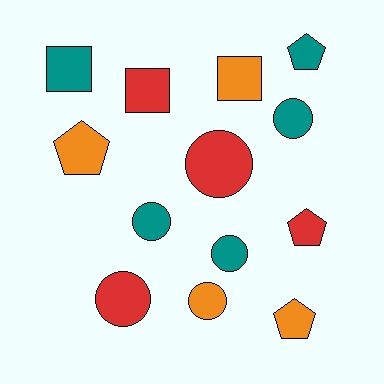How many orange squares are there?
There is 1 orange square.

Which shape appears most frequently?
Circle, with 6 objects.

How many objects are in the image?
There are 13 objects.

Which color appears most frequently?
Teal, with 5 objects.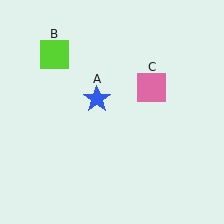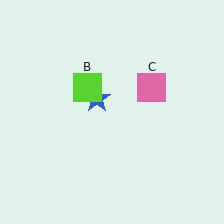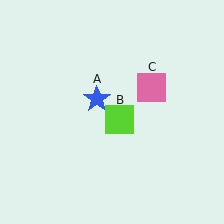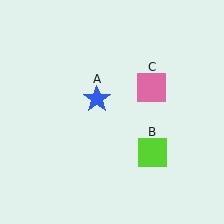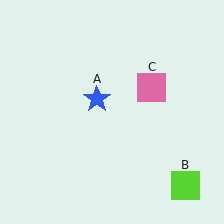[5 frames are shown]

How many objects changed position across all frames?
1 object changed position: lime square (object B).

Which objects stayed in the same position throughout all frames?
Blue star (object A) and pink square (object C) remained stationary.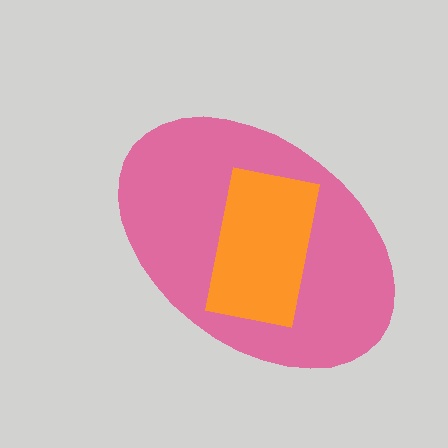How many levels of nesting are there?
2.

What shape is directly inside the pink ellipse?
The orange rectangle.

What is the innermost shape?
The orange rectangle.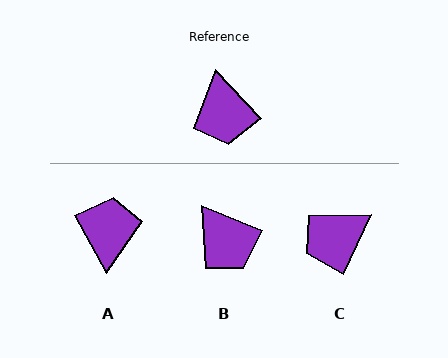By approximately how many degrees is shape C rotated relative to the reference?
Approximately 68 degrees clockwise.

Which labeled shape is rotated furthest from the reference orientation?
A, about 165 degrees away.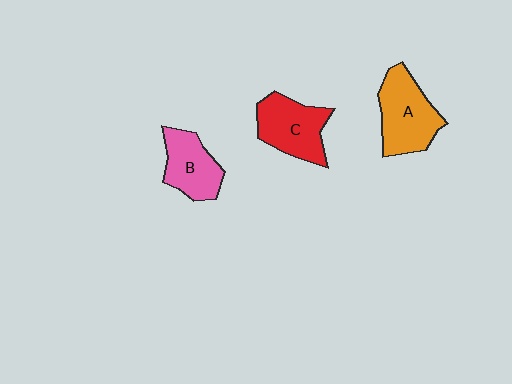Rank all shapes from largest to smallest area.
From largest to smallest: A (orange), C (red), B (pink).